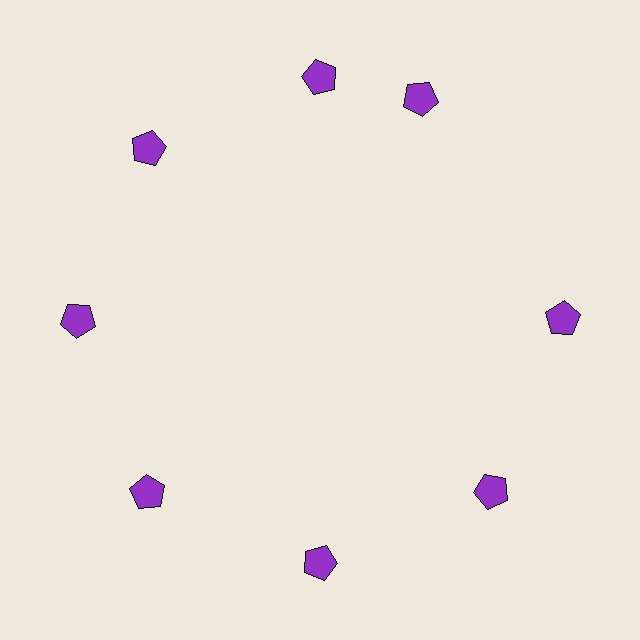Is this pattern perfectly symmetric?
No. The 8 purple pentagons are arranged in a ring, but one element near the 2 o'clock position is rotated out of alignment along the ring, breaking the 8-fold rotational symmetry.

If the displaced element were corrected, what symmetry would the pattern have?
It would have 8-fold rotational symmetry — the pattern would map onto itself every 45 degrees.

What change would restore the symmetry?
The symmetry would be restored by rotating it back into even spacing with its neighbors so that all 8 pentagons sit at equal angles and equal distance from the center.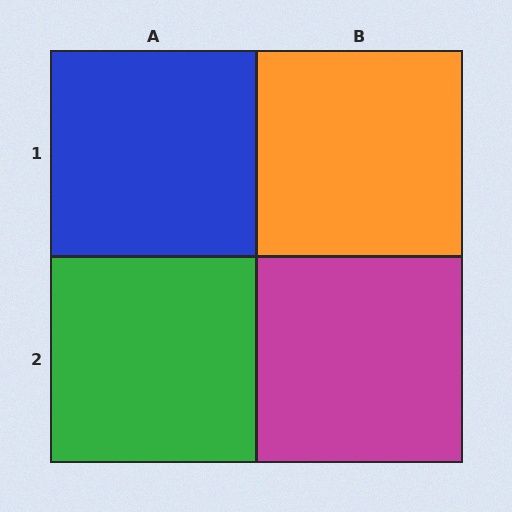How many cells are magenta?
1 cell is magenta.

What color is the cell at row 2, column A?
Green.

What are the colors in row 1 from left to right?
Blue, orange.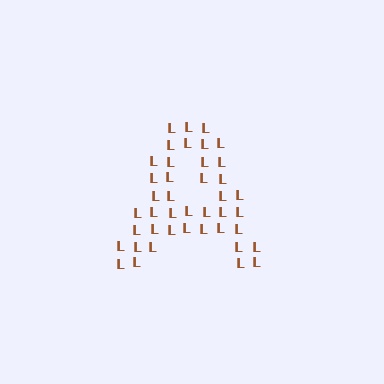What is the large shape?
The large shape is the letter A.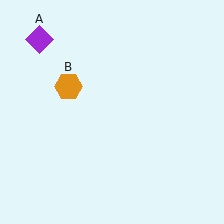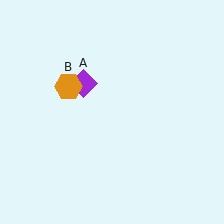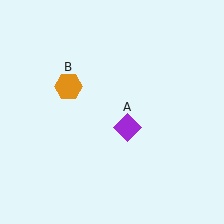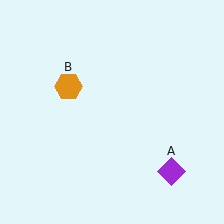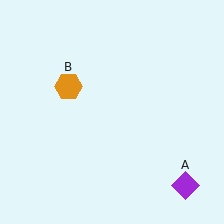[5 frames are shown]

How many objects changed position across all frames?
1 object changed position: purple diamond (object A).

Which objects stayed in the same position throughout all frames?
Orange hexagon (object B) remained stationary.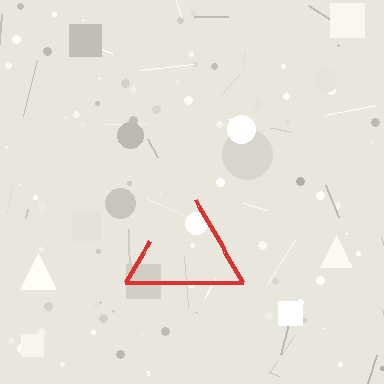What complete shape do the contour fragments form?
The contour fragments form a triangle.